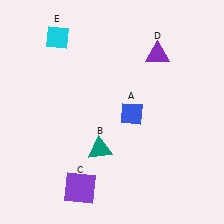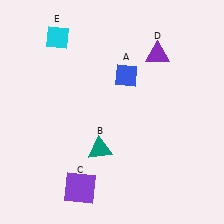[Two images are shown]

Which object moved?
The blue diamond (A) moved up.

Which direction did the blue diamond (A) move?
The blue diamond (A) moved up.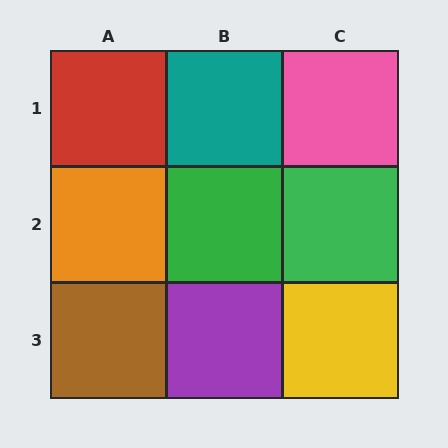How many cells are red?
1 cell is red.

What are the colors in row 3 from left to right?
Brown, purple, yellow.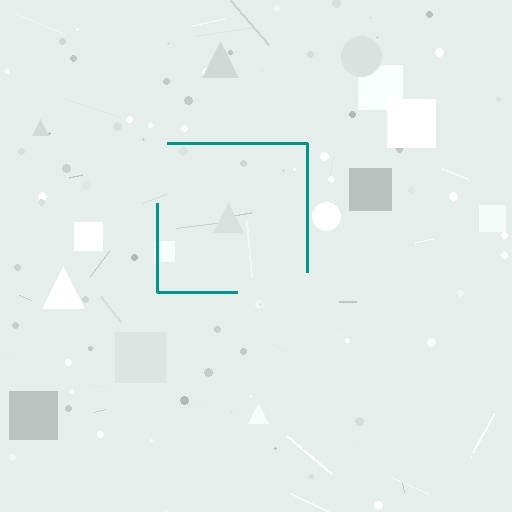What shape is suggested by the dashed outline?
The dashed outline suggests a square.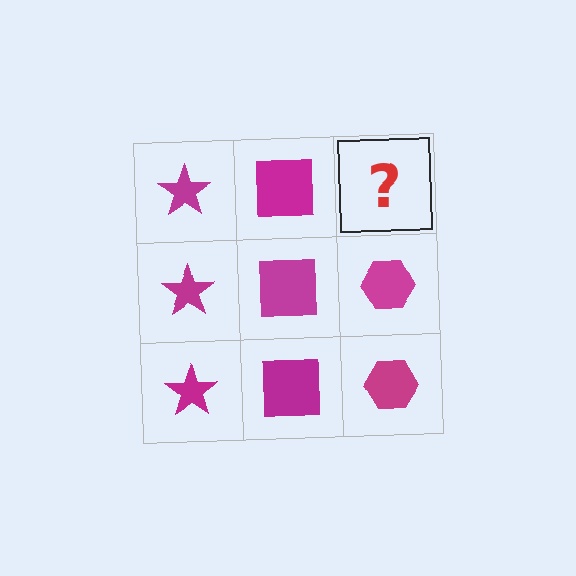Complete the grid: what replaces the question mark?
The question mark should be replaced with a magenta hexagon.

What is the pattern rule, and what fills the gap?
The rule is that each column has a consistent shape. The gap should be filled with a magenta hexagon.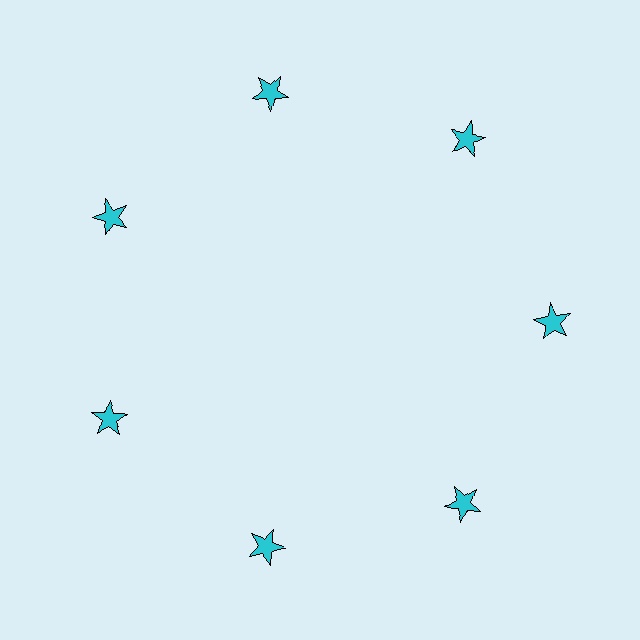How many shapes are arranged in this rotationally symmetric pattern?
There are 7 shapes, arranged in 7 groups of 1.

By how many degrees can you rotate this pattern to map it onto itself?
The pattern maps onto itself every 51 degrees of rotation.